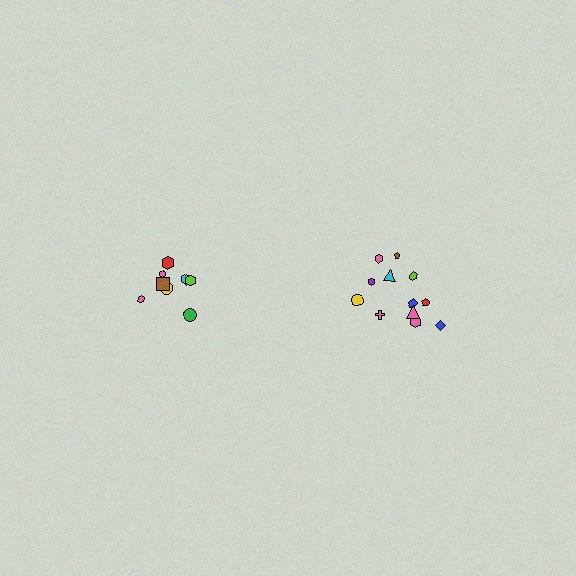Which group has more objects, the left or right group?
The right group.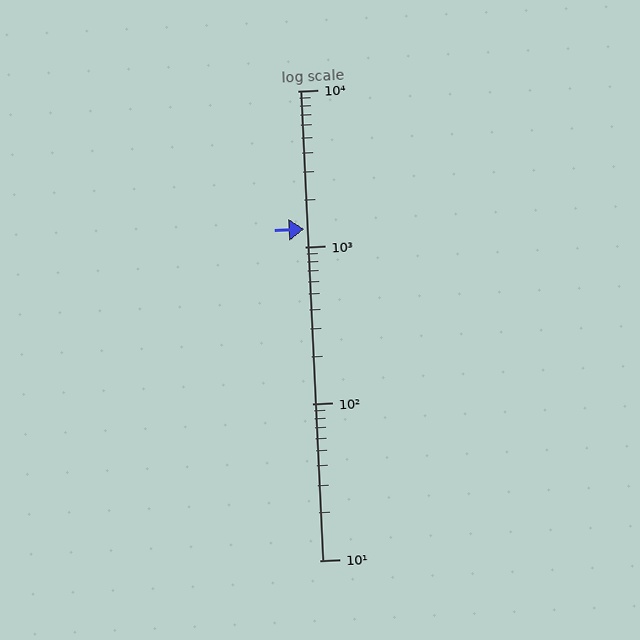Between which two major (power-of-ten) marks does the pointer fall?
The pointer is between 1000 and 10000.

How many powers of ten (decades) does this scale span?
The scale spans 3 decades, from 10 to 10000.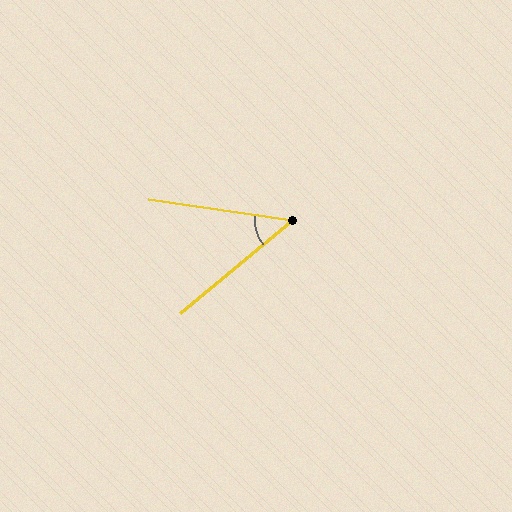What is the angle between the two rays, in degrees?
Approximately 48 degrees.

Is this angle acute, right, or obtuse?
It is acute.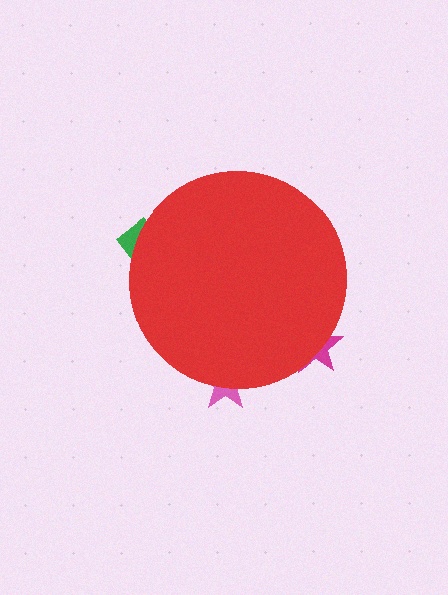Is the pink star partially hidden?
Yes, the pink star is partially hidden behind the red circle.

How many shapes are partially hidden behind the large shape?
3 shapes are partially hidden.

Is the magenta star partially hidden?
Yes, the magenta star is partially hidden behind the red circle.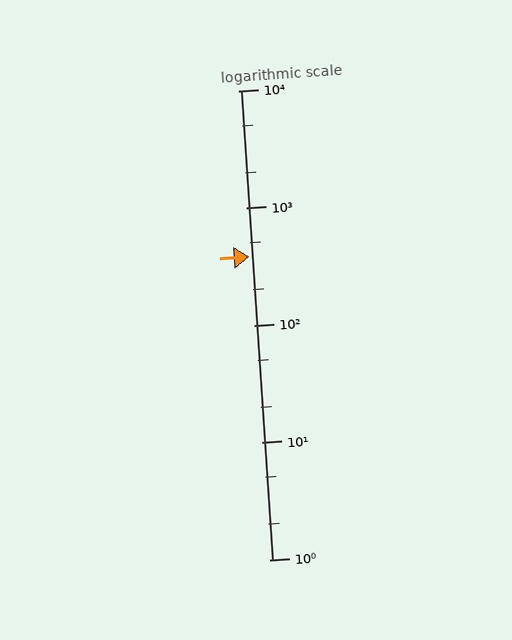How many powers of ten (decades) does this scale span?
The scale spans 4 decades, from 1 to 10000.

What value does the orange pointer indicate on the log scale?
The pointer indicates approximately 380.